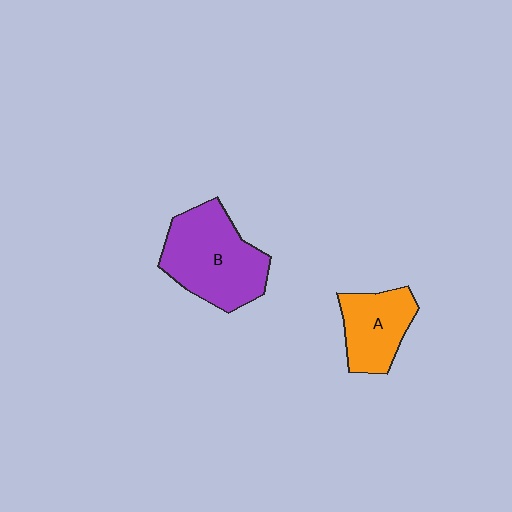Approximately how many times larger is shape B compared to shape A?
Approximately 1.6 times.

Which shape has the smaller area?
Shape A (orange).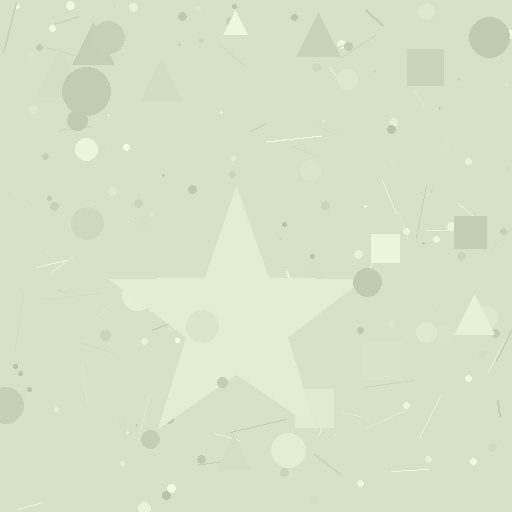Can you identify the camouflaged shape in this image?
The camouflaged shape is a star.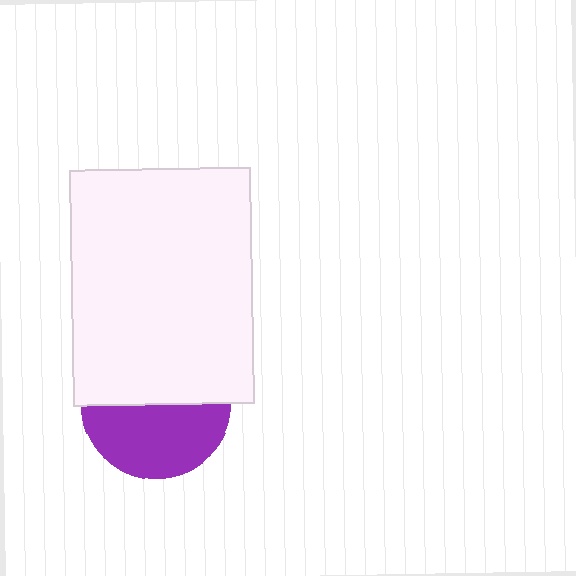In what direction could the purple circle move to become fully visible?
The purple circle could move down. That would shift it out from behind the white rectangle entirely.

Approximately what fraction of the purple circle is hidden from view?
Roughly 51% of the purple circle is hidden behind the white rectangle.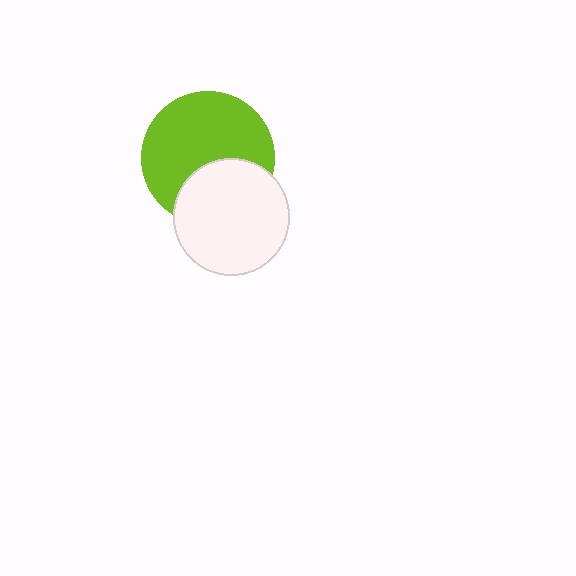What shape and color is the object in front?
The object in front is a white circle.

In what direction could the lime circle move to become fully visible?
The lime circle could move up. That would shift it out from behind the white circle entirely.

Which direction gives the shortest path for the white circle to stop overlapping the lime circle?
Moving down gives the shortest separation.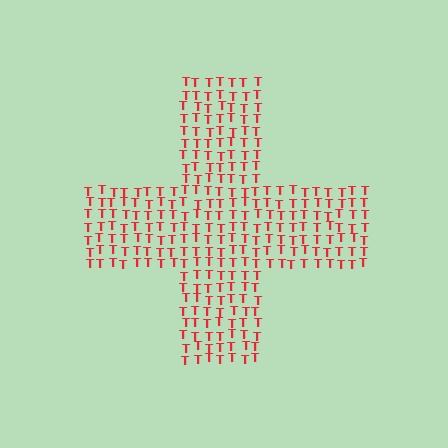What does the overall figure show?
The overall figure shows a cross.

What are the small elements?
The small elements are letter T's.